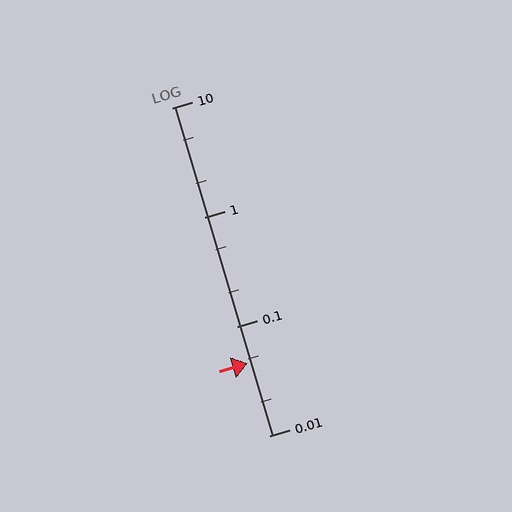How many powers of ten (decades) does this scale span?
The scale spans 3 decades, from 0.01 to 10.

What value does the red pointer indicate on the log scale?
The pointer indicates approximately 0.046.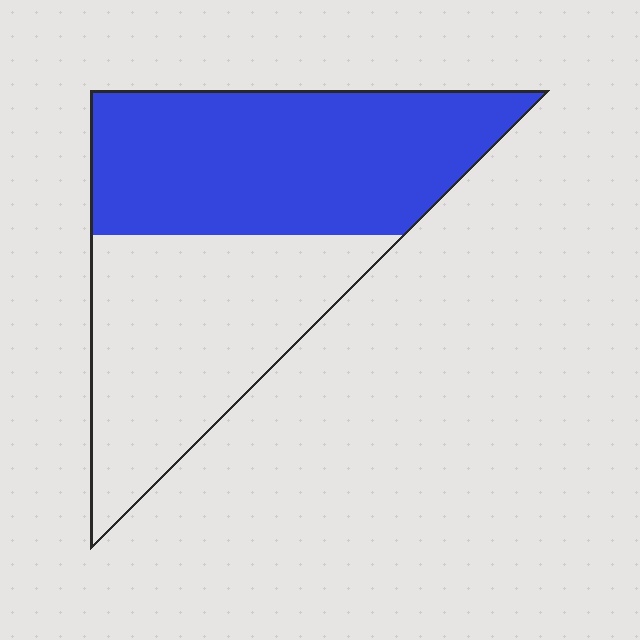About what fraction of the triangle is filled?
About one half (1/2).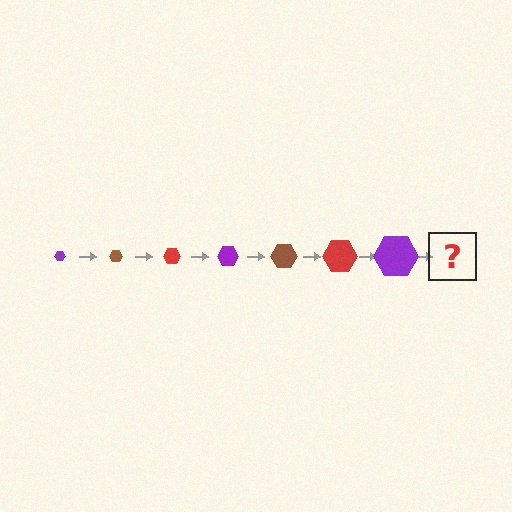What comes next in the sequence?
The next element should be a brown hexagon, larger than the previous one.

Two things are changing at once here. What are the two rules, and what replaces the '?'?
The two rules are that the hexagon grows larger each step and the color cycles through purple, brown, and red. The '?' should be a brown hexagon, larger than the previous one.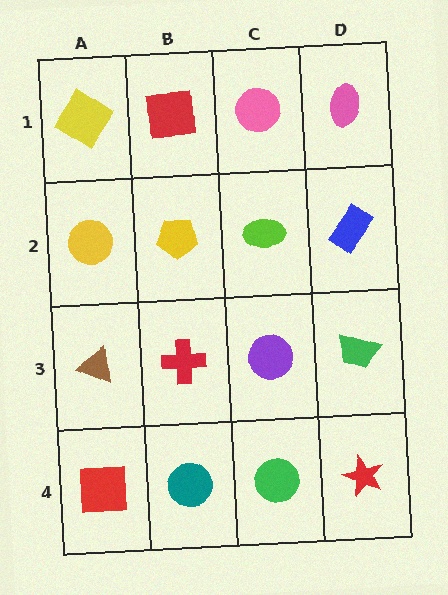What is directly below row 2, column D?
A green trapezoid.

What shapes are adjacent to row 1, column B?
A yellow pentagon (row 2, column B), a yellow diamond (row 1, column A), a pink circle (row 1, column C).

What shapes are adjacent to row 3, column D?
A blue rectangle (row 2, column D), a red star (row 4, column D), a purple circle (row 3, column C).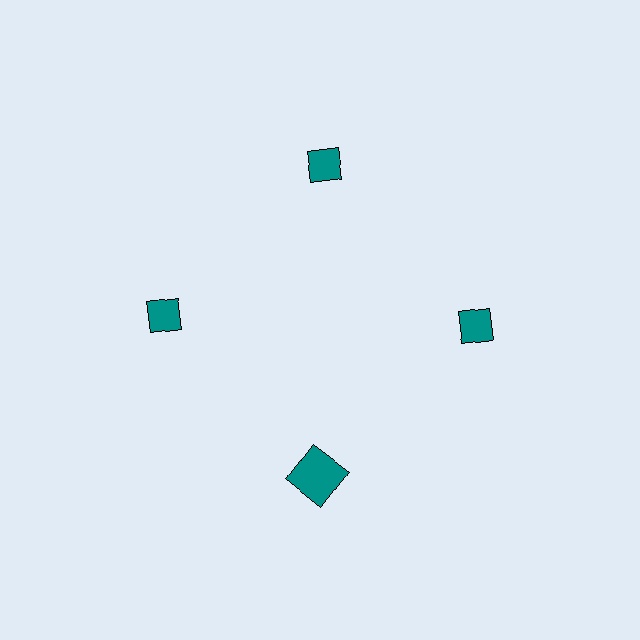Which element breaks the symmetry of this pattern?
The teal square at roughly the 6 o'clock position breaks the symmetry. All other shapes are teal diamonds.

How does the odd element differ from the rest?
It has a different shape: square instead of diamond.